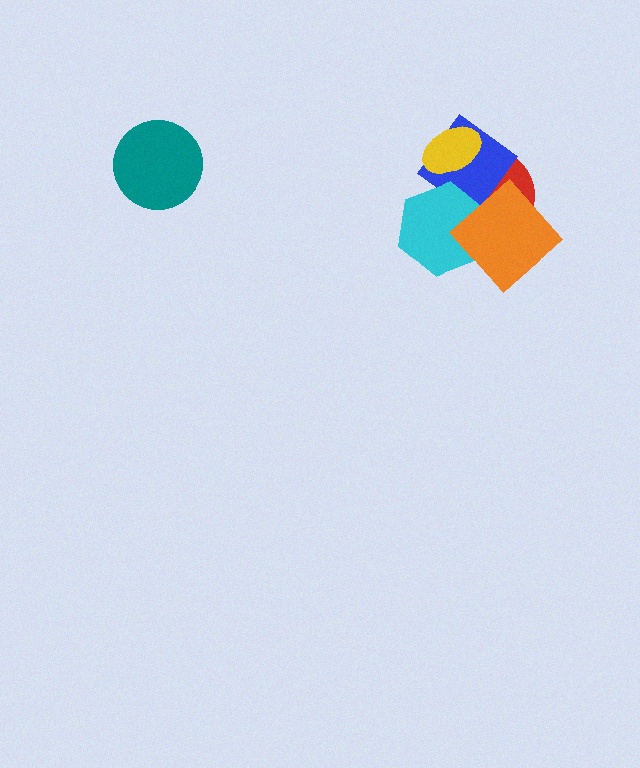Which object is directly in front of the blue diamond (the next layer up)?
The yellow ellipse is directly in front of the blue diamond.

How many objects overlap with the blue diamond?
3 objects overlap with the blue diamond.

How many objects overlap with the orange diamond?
2 objects overlap with the orange diamond.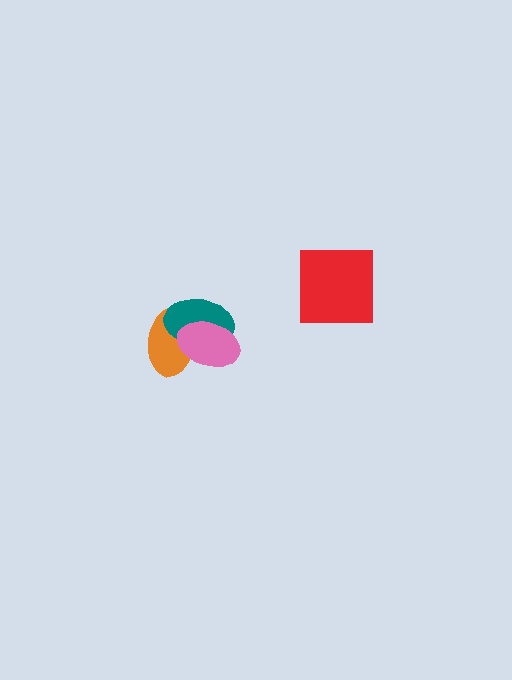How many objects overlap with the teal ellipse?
2 objects overlap with the teal ellipse.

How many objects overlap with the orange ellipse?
2 objects overlap with the orange ellipse.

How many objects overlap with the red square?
0 objects overlap with the red square.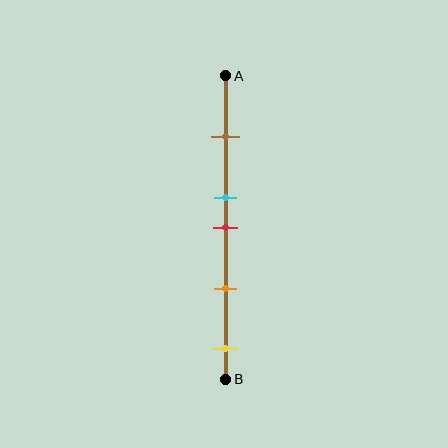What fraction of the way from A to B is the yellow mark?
The yellow mark is approximately 90% (0.9) of the way from A to B.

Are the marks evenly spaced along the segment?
No, the marks are not evenly spaced.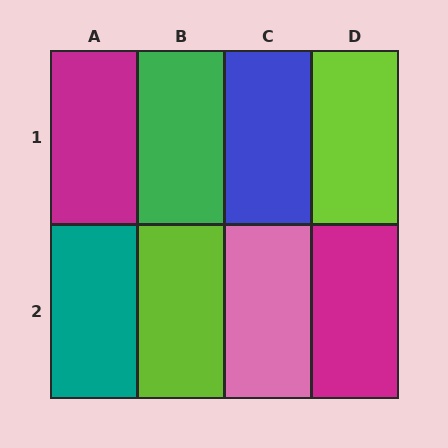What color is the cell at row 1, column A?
Magenta.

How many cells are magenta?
2 cells are magenta.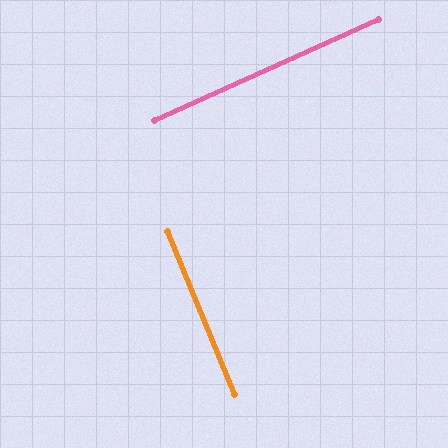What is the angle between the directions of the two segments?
Approximately 88 degrees.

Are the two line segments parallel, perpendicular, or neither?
Perpendicular — they meet at approximately 88°.